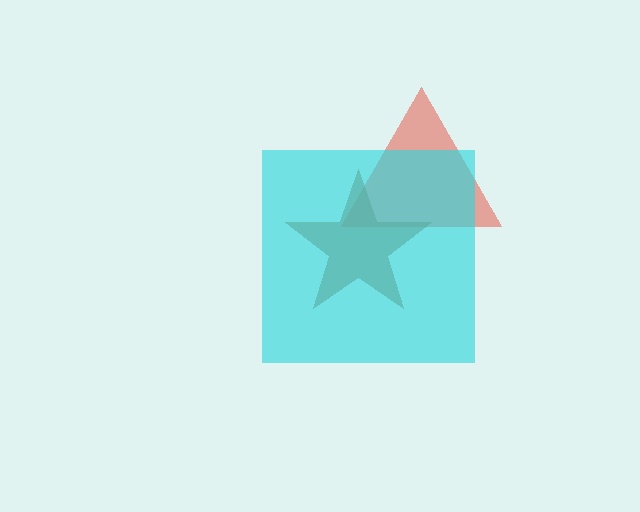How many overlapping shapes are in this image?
There are 3 overlapping shapes in the image.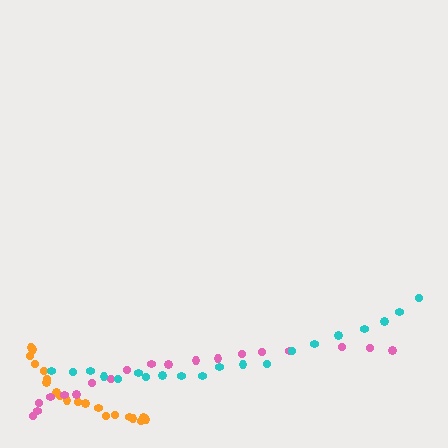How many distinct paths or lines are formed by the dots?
There are 3 distinct paths.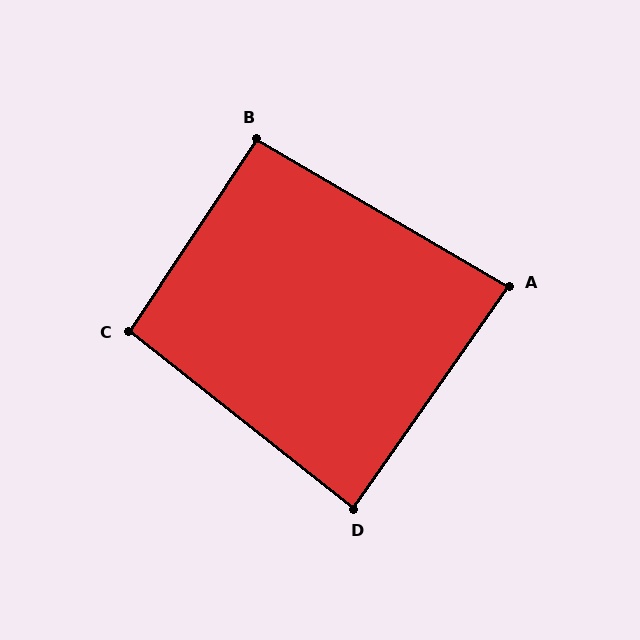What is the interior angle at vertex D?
Approximately 87 degrees (approximately right).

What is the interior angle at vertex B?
Approximately 93 degrees (approximately right).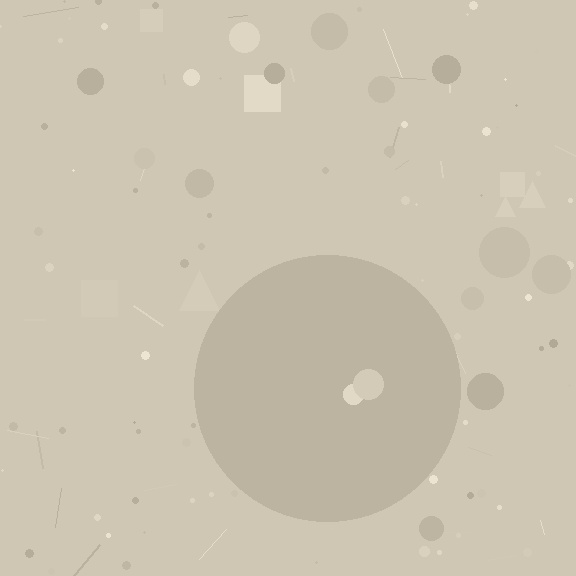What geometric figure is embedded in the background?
A circle is embedded in the background.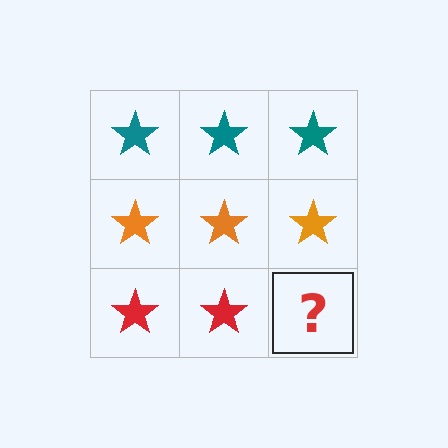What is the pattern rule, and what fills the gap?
The rule is that each row has a consistent color. The gap should be filled with a red star.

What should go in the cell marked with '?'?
The missing cell should contain a red star.